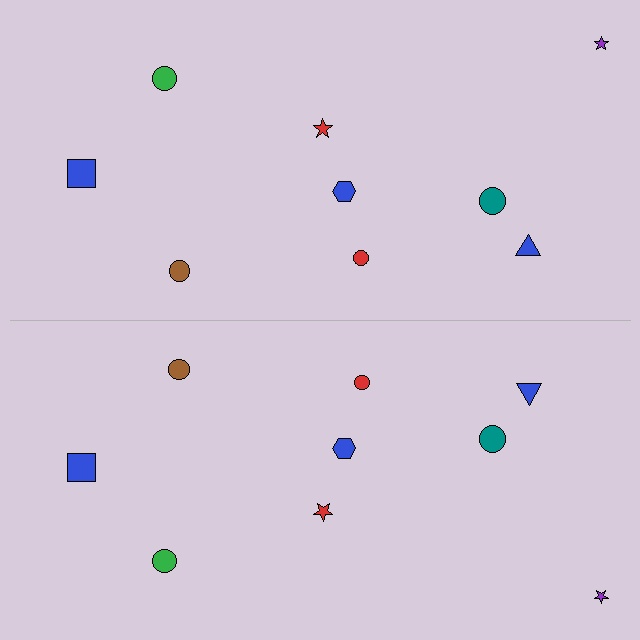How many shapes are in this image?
There are 18 shapes in this image.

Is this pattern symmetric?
Yes, this pattern has bilateral (reflection) symmetry.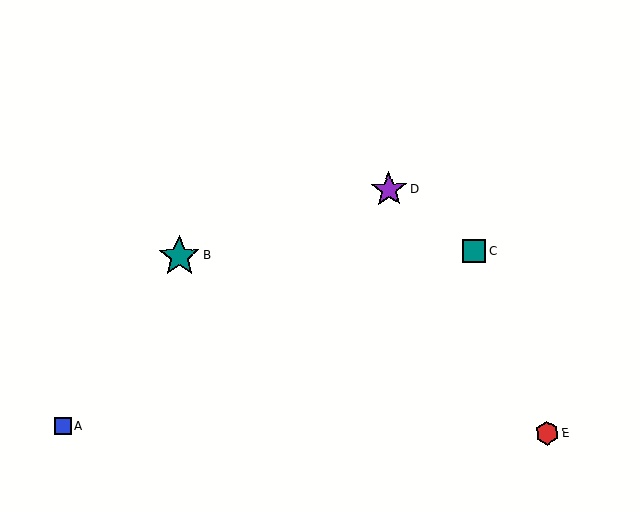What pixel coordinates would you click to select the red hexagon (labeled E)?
Click at (547, 433) to select the red hexagon E.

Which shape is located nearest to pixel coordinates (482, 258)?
The teal square (labeled C) at (474, 251) is nearest to that location.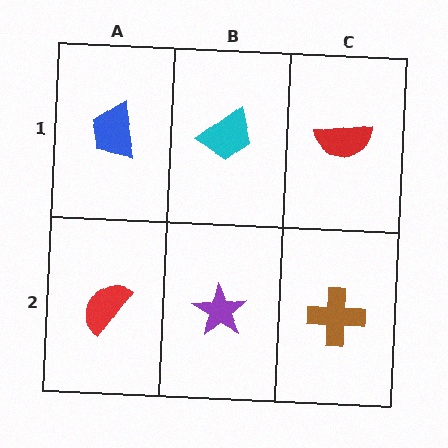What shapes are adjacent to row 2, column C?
A red semicircle (row 1, column C), a purple star (row 2, column B).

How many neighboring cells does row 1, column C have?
2.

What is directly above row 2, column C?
A red semicircle.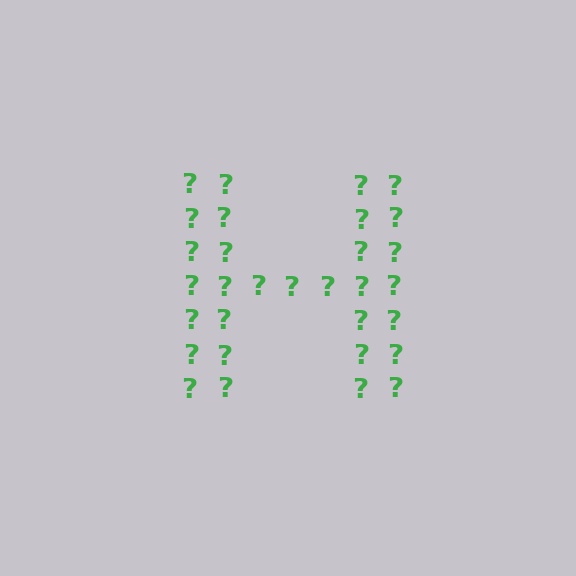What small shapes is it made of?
It is made of small question marks.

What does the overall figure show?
The overall figure shows the letter H.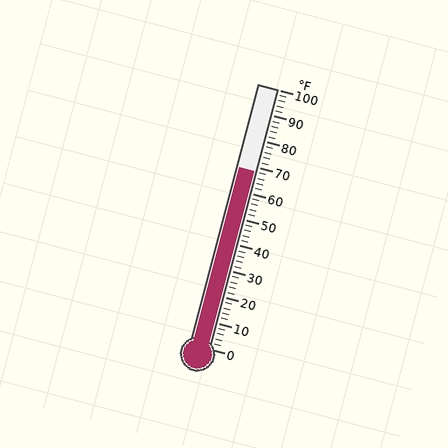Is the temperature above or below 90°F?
The temperature is below 90°F.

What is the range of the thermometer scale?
The thermometer scale ranges from 0°F to 100°F.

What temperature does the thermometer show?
The thermometer shows approximately 68°F.